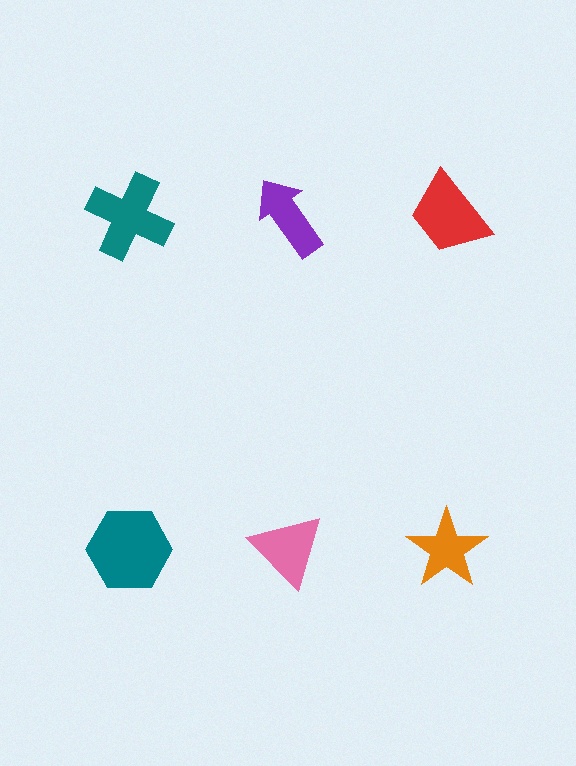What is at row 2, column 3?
An orange star.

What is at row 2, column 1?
A teal hexagon.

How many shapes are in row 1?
3 shapes.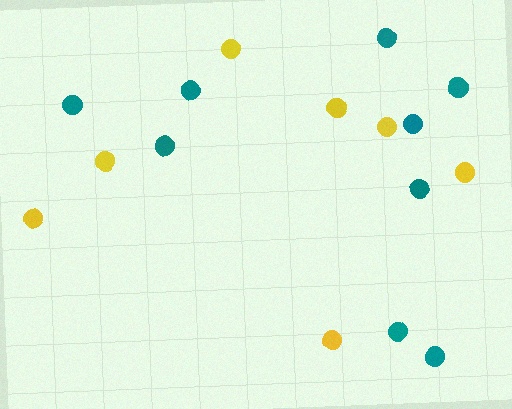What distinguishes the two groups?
There are 2 groups: one group of yellow circles (7) and one group of teal circles (9).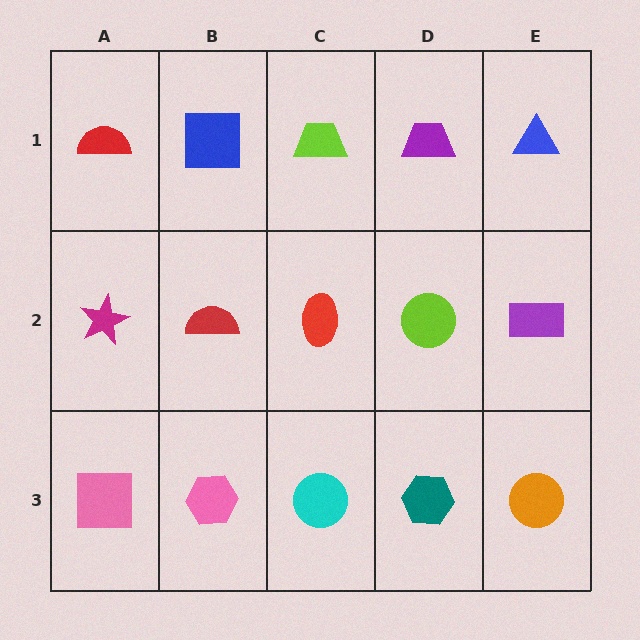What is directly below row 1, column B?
A red semicircle.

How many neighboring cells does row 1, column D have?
3.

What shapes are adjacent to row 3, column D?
A lime circle (row 2, column D), a cyan circle (row 3, column C), an orange circle (row 3, column E).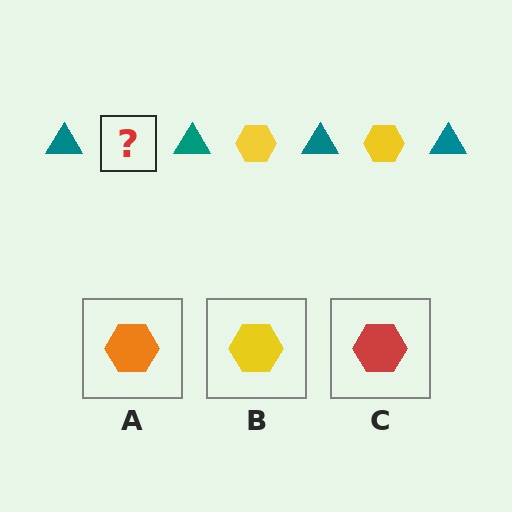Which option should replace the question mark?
Option B.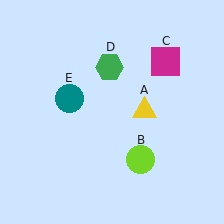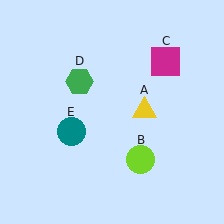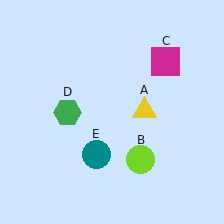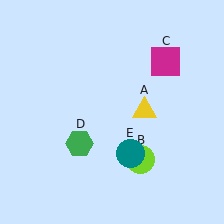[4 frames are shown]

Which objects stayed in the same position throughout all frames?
Yellow triangle (object A) and lime circle (object B) and magenta square (object C) remained stationary.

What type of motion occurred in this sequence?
The green hexagon (object D), teal circle (object E) rotated counterclockwise around the center of the scene.